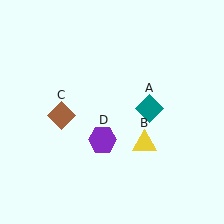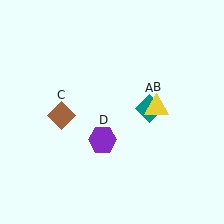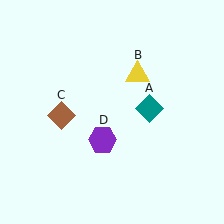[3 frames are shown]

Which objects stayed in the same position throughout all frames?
Teal diamond (object A) and brown diamond (object C) and purple hexagon (object D) remained stationary.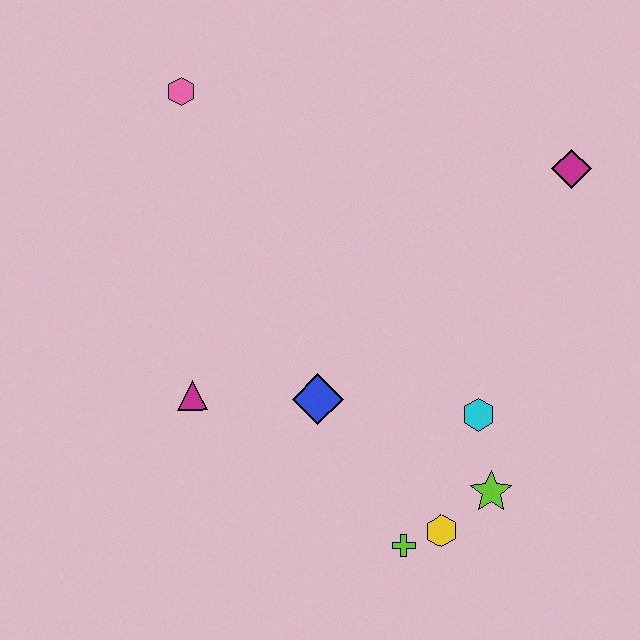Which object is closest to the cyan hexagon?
The lime star is closest to the cyan hexagon.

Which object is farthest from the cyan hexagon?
The pink hexagon is farthest from the cyan hexagon.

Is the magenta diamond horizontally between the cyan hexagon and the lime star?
No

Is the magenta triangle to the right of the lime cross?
No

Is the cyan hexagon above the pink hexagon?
No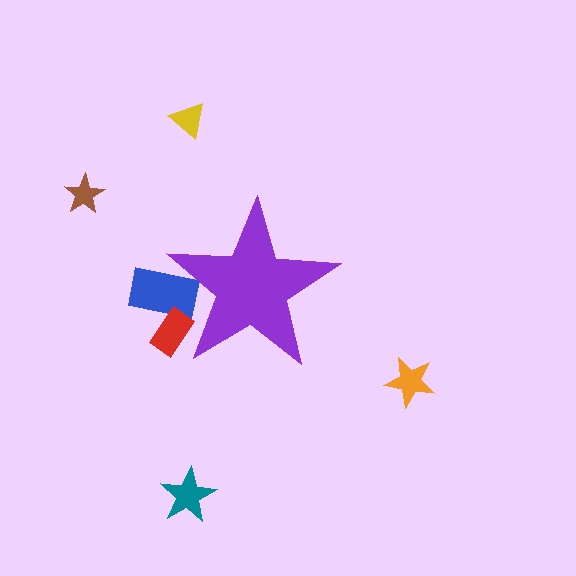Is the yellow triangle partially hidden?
No, the yellow triangle is fully visible.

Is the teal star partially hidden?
No, the teal star is fully visible.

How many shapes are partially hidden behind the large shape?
2 shapes are partially hidden.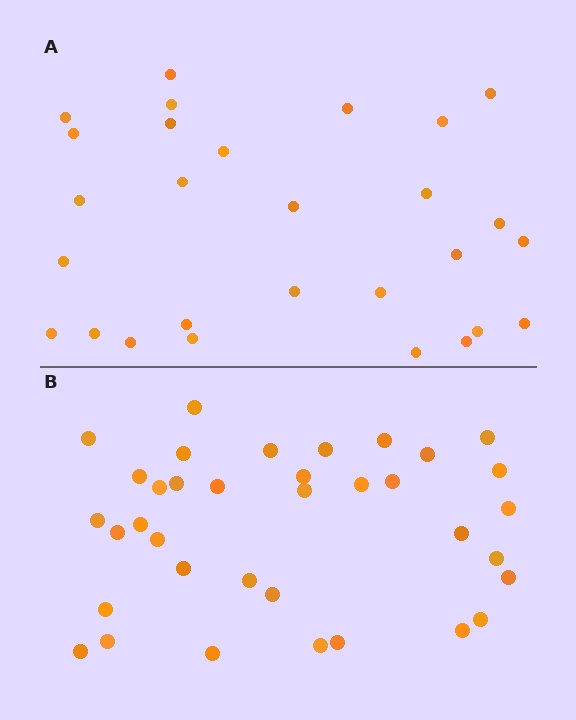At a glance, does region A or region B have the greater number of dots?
Region B (the bottom region) has more dots.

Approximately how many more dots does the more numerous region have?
Region B has roughly 8 or so more dots than region A.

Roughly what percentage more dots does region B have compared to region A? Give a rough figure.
About 30% more.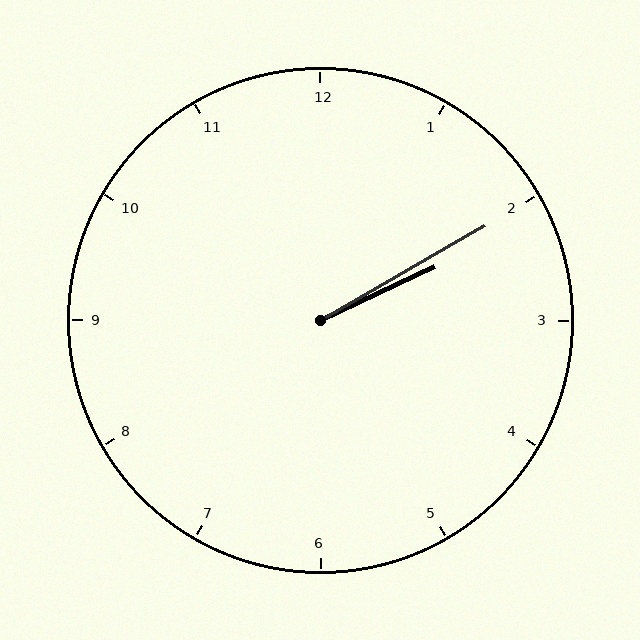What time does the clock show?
2:10.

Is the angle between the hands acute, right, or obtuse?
It is acute.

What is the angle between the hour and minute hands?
Approximately 5 degrees.